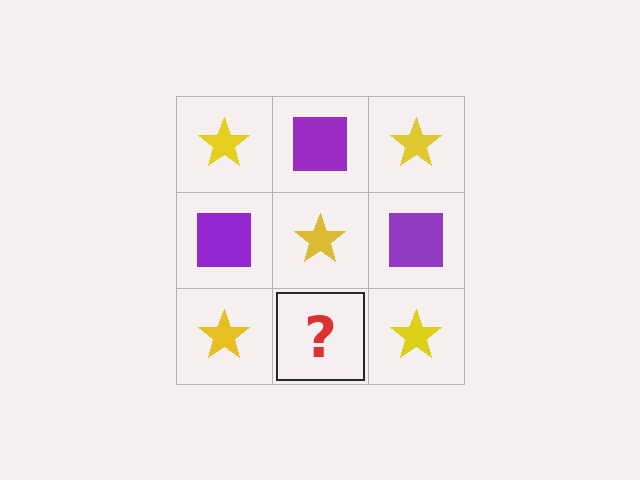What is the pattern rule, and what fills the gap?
The rule is that it alternates yellow star and purple square in a checkerboard pattern. The gap should be filled with a purple square.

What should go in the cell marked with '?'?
The missing cell should contain a purple square.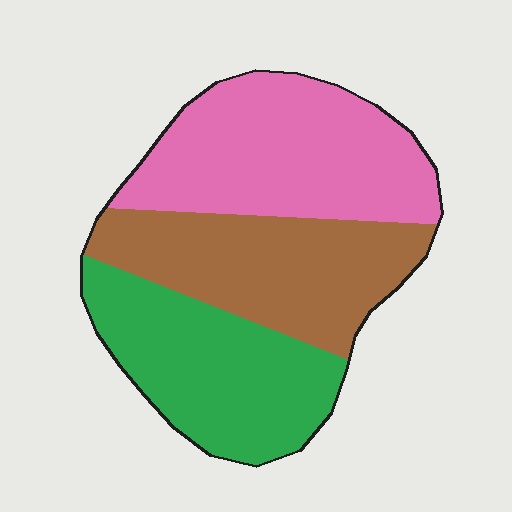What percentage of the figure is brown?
Brown covers roughly 30% of the figure.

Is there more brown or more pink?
Pink.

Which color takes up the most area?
Pink, at roughly 35%.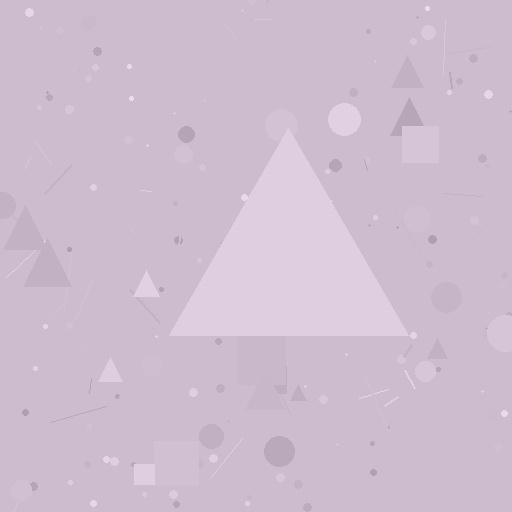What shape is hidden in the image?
A triangle is hidden in the image.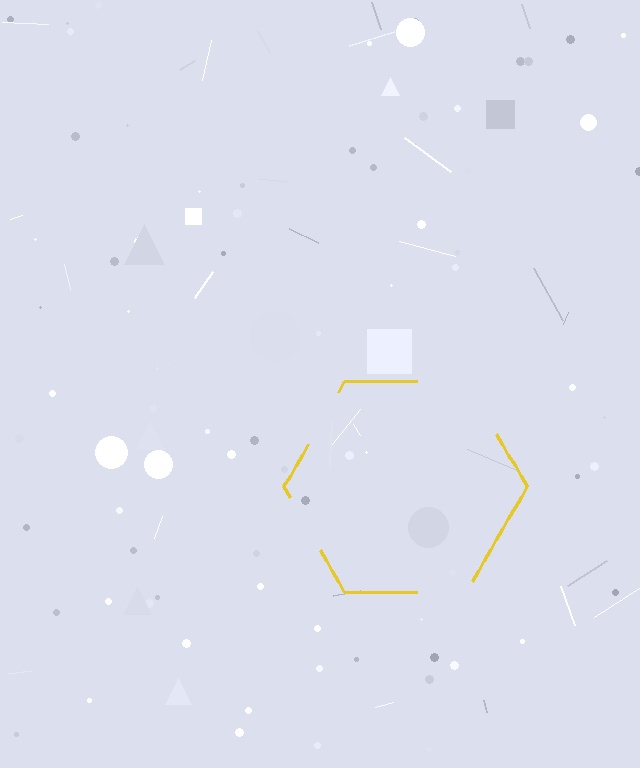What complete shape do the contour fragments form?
The contour fragments form a hexagon.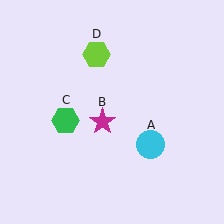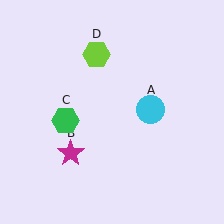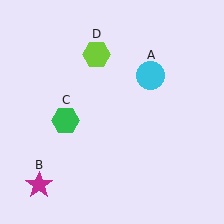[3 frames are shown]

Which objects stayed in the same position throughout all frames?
Green hexagon (object C) and lime hexagon (object D) remained stationary.